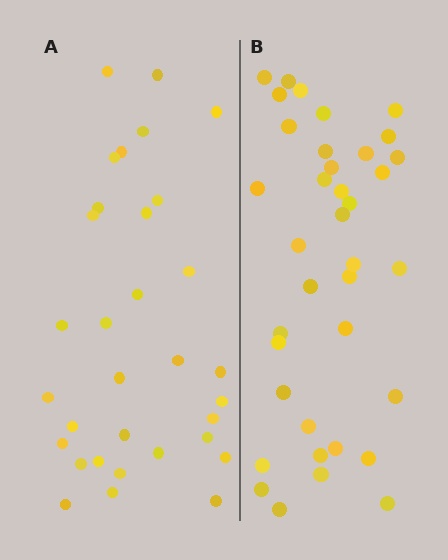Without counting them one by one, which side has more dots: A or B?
Region B (the right region) has more dots.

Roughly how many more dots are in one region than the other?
Region B has about 5 more dots than region A.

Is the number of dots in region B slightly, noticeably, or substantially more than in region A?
Region B has only slightly more — the two regions are fairly close. The ratio is roughly 1.2 to 1.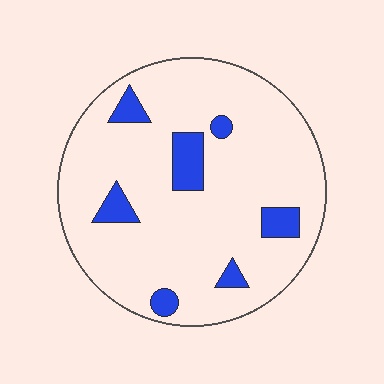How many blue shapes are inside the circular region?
7.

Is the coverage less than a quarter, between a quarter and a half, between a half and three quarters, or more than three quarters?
Less than a quarter.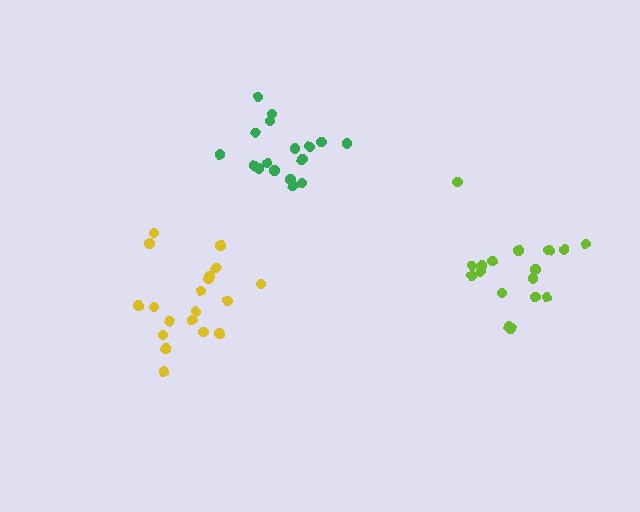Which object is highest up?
The green cluster is topmost.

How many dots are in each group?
Group 1: 17 dots, Group 2: 19 dots, Group 3: 18 dots (54 total).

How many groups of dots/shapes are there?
There are 3 groups.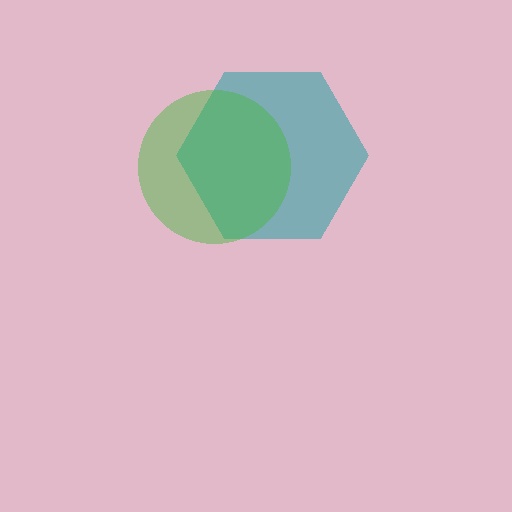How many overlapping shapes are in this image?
There are 2 overlapping shapes in the image.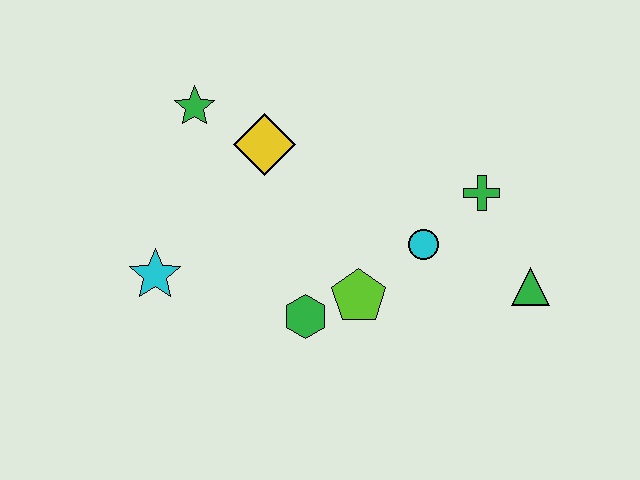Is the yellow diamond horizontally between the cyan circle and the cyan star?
Yes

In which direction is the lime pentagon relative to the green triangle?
The lime pentagon is to the left of the green triangle.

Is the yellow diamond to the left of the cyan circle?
Yes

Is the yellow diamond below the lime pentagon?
No